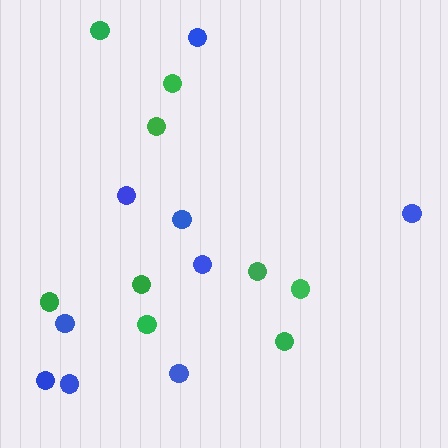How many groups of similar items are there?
There are 2 groups: one group of green circles (9) and one group of blue circles (9).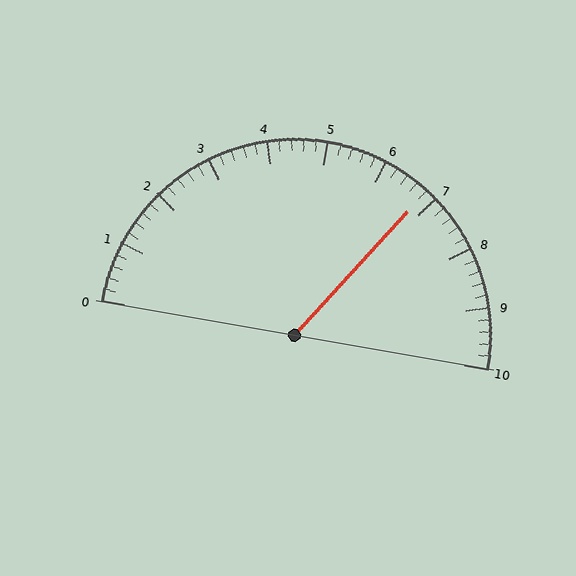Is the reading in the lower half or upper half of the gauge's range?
The reading is in the upper half of the range (0 to 10).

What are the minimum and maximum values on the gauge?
The gauge ranges from 0 to 10.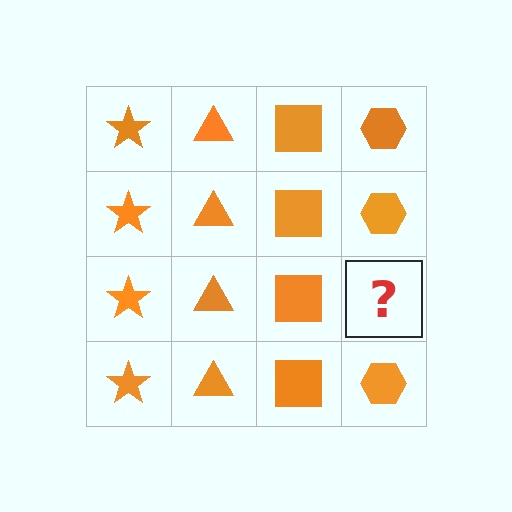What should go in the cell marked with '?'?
The missing cell should contain an orange hexagon.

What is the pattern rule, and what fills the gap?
The rule is that each column has a consistent shape. The gap should be filled with an orange hexagon.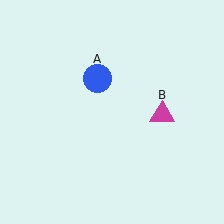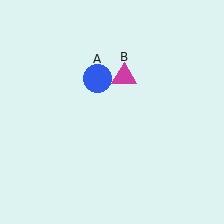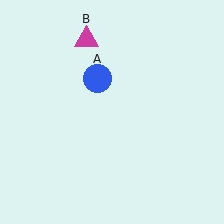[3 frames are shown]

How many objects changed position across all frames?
1 object changed position: magenta triangle (object B).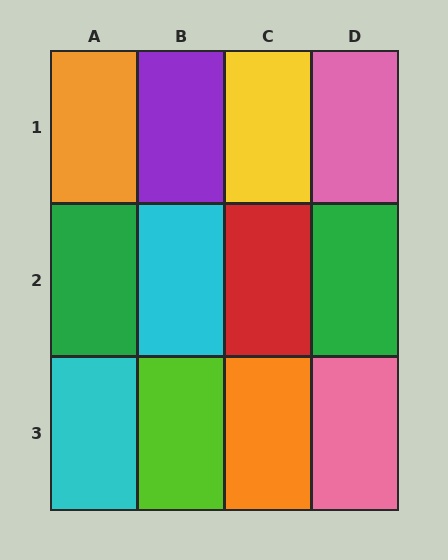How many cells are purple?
1 cell is purple.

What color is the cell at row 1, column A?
Orange.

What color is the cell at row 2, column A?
Green.